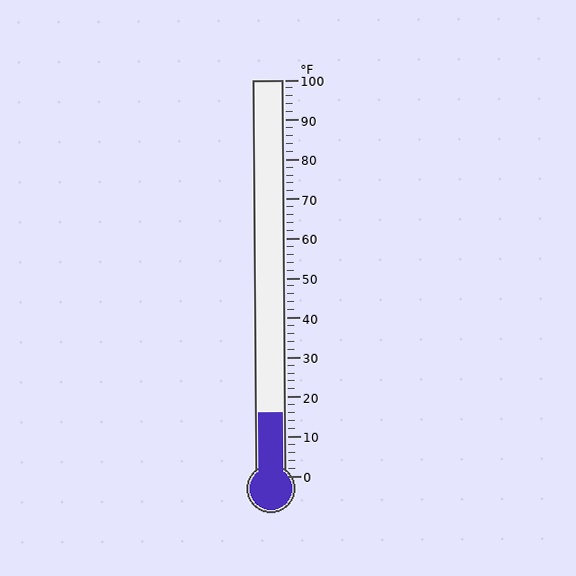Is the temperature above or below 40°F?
The temperature is below 40°F.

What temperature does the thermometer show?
The thermometer shows approximately 16°F.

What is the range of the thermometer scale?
The thermometer scale ranges from 0°F to 100°F.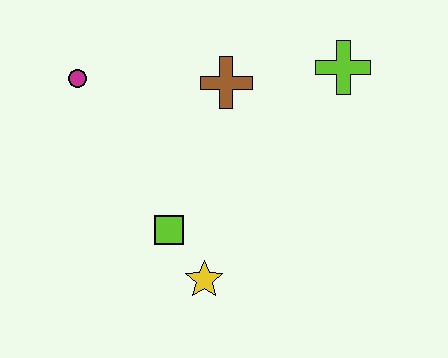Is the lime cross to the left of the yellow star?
No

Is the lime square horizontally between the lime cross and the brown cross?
No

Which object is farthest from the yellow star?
The lime cross is farthest from the yellow star.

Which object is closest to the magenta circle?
The brown cross is closest to the magenta circle.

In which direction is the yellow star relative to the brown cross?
The yellow star is below the brown cross.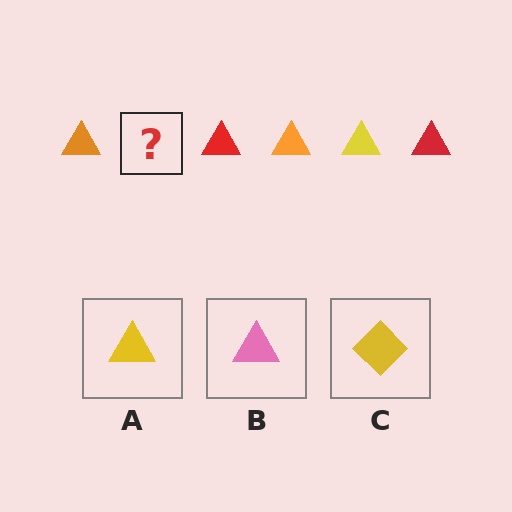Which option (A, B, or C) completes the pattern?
A.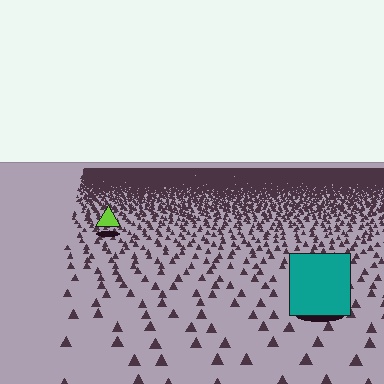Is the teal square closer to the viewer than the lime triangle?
Yes. The teal square is closer — you can tell from the texture gradient: the ground texture is coarser near it.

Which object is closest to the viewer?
The teal square is closest. The texture marks near it are larger and more spread out.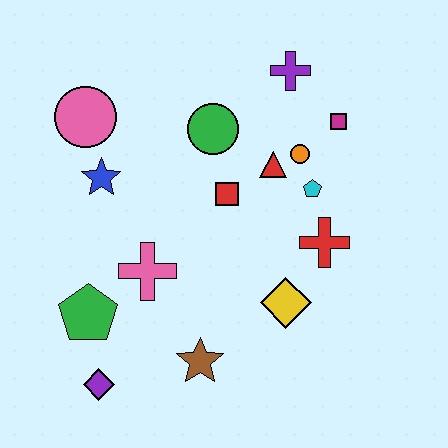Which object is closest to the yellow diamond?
The red cross is closest to the yellow diamond.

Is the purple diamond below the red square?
Yes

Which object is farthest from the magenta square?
The purple diamond is farthest from the magenta square.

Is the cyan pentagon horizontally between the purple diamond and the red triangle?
No